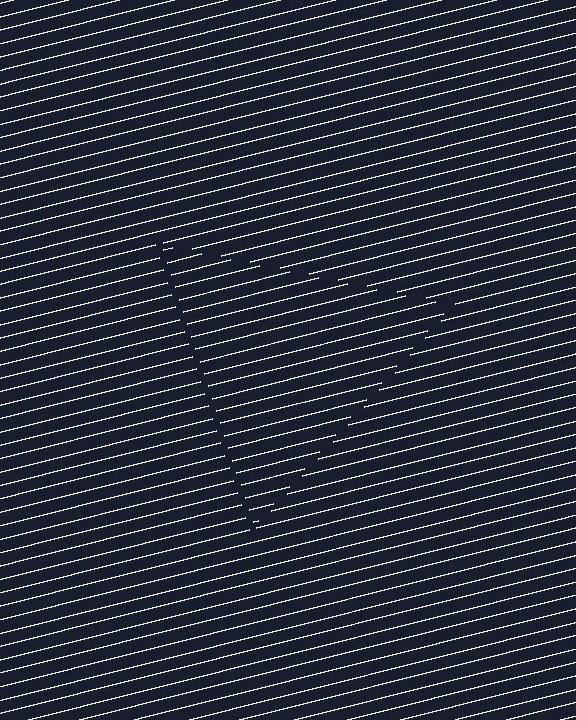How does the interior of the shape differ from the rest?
The interior of the shape contains the same grating, shifted by half a period — the contour is defined by the phase discontinuity where line-ends from the inner and outer gratings abut.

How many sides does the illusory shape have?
3 sides — the line-ends trace a triangle.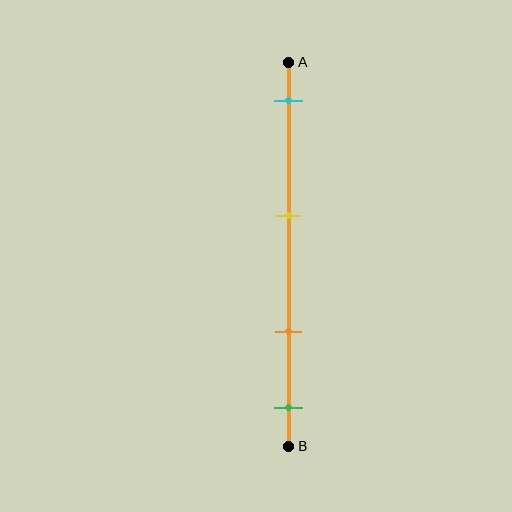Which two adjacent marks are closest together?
The orange and green marks are the closest adjacent pair.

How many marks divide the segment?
There are 4 marks dividing the segment.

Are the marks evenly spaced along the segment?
No, the marks are not evenly spaced.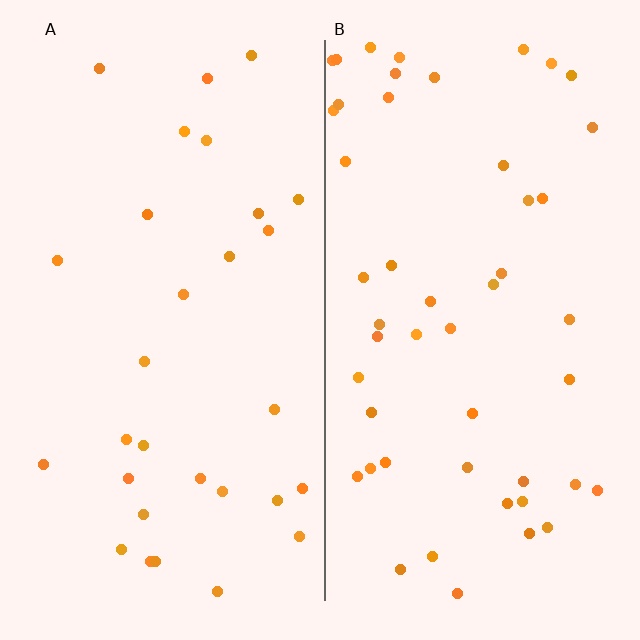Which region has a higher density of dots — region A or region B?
B (the right).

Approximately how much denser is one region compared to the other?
Approximately 1.7× — region B over region A.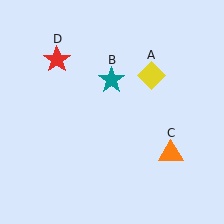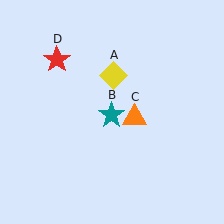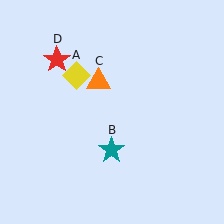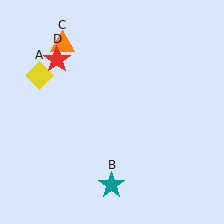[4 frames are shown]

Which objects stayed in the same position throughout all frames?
Red star (object D) remained stationary.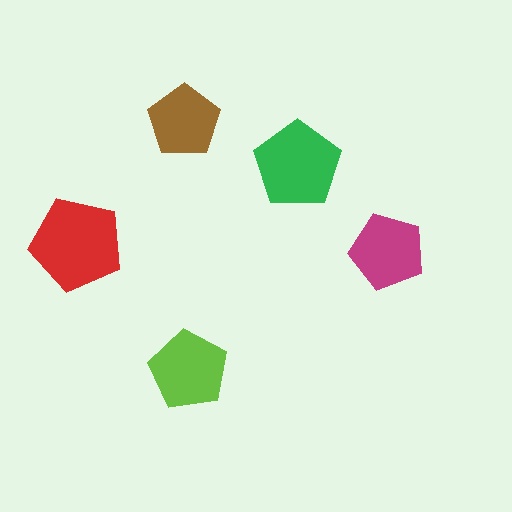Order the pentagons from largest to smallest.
the red one, the green one, the lime one, the magenta one, the brown one.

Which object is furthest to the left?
The red pentagon is leftmost.